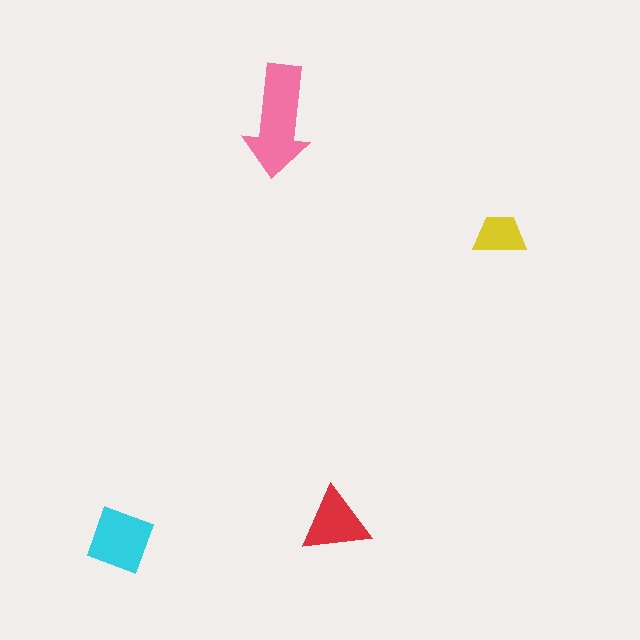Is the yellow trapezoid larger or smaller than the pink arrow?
Smaller.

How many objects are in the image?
There are 4 objects in the image.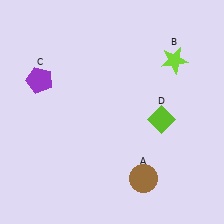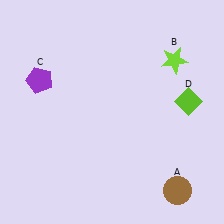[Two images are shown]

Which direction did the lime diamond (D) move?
The lime diamond (D) moved right.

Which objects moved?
The objects that moved are: the brown circle (A), the lime diamond (D).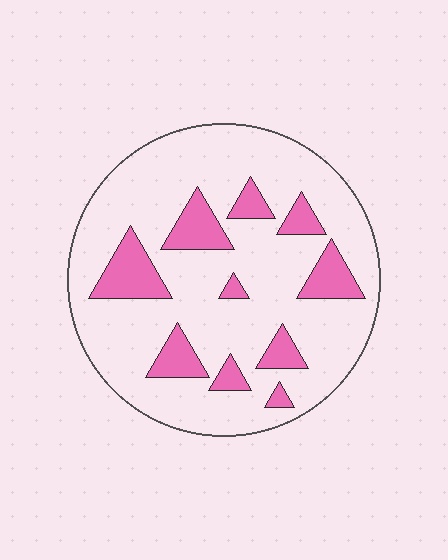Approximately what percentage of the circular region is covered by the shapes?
Approximately 20%.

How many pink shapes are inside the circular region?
10.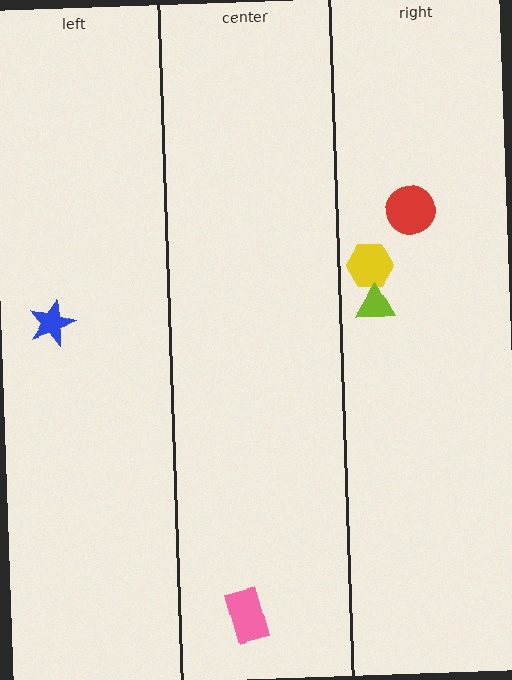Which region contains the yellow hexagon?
The right region.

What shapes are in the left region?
The blue star.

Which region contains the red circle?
The right region.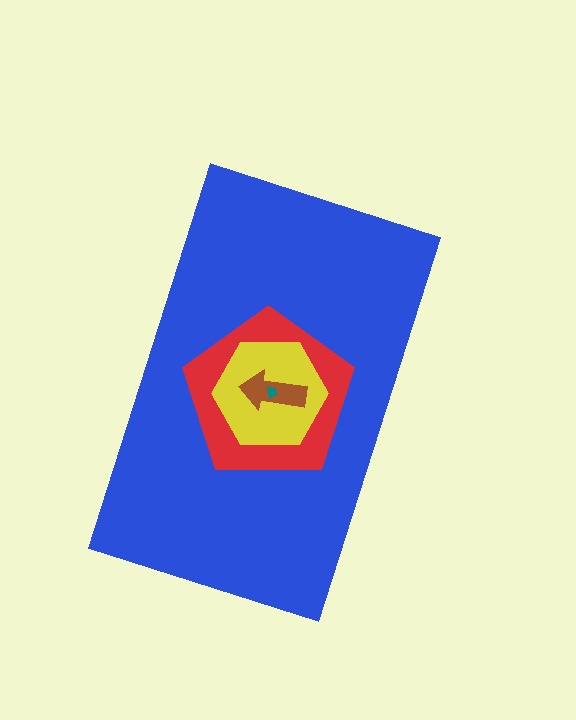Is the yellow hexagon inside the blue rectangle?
Yes.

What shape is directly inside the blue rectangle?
The red pentagon.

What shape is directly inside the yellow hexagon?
The brown arrow.